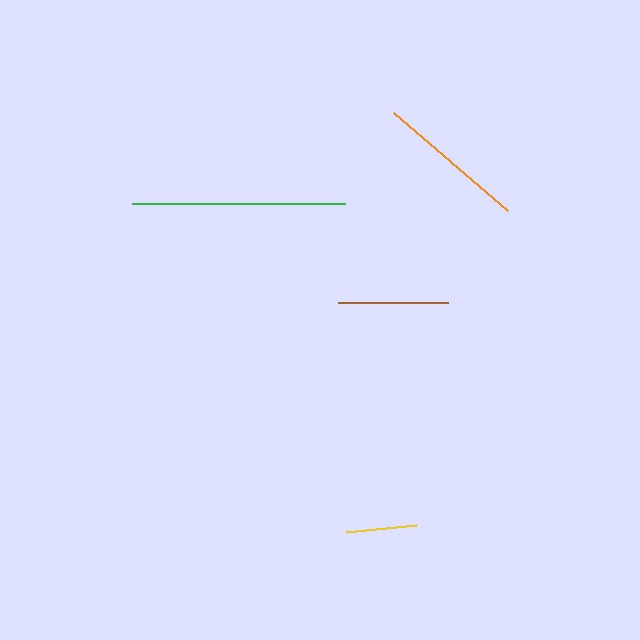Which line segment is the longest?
The green line is the longest at approximately 214 pixels.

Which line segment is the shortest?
The yellow line is the shortest at approximately 70 pixels.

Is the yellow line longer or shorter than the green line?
The green line is longer than the yellow line.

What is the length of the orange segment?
The orange segment is approximately 150 pixels long.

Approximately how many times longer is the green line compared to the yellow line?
The green line is approximately 3.0 times the length of the yellow line.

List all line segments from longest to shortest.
From longest to shortest: green, orange, brown, yellow.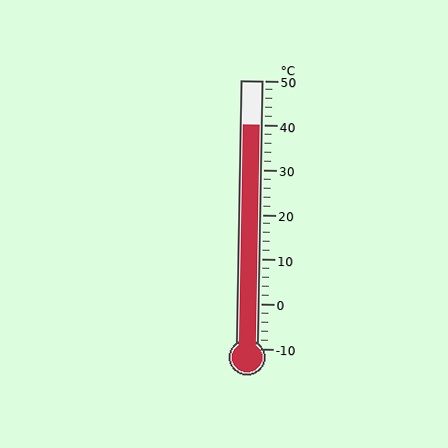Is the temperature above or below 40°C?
The temperature is at 40°C.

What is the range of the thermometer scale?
The thermometer scale ranges from -10°C to 50°C.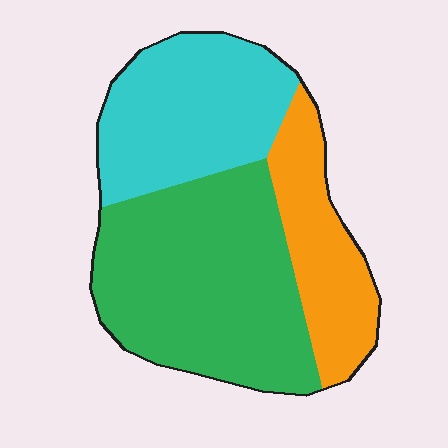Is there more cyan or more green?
Green.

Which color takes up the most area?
Green, at roughly 50%.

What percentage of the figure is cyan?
Cyan covers 31% of the figure.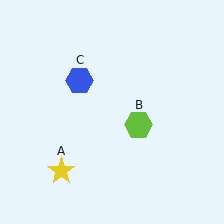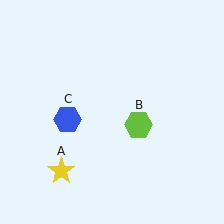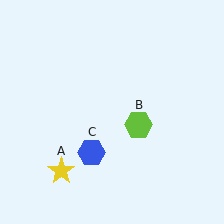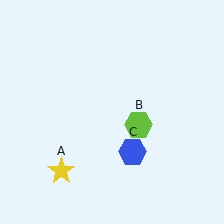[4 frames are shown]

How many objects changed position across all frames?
1 object changed position: blue hexagon (object C).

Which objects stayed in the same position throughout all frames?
Yellow star (object A) and lime hexagon (object B) remained stationary.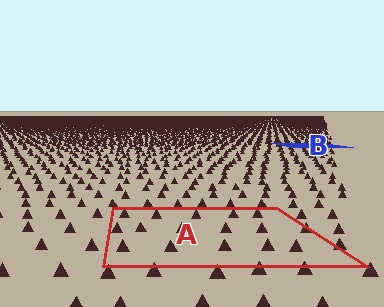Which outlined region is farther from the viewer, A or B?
Region B is farther from the viewer — the texture elements inside it appear smaller and more densely packed.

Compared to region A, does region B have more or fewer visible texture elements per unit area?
Region B has more texture elements per unit area — they are packed more densely because it is farther away.